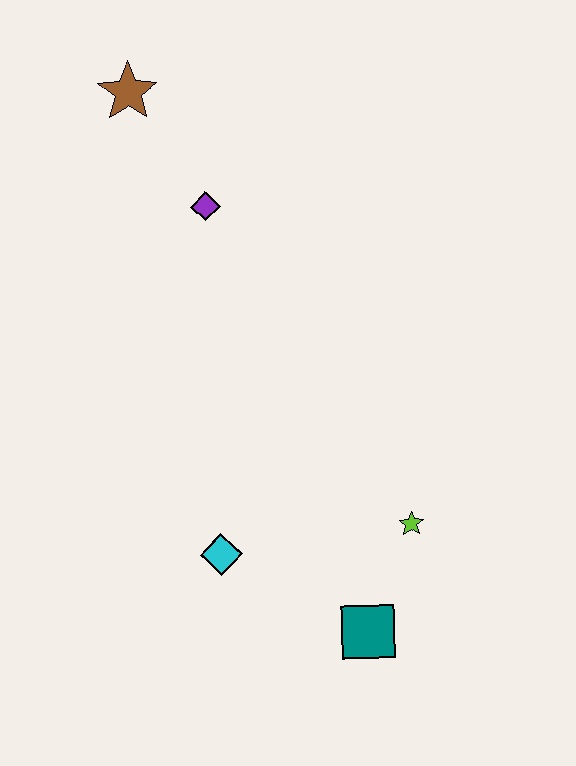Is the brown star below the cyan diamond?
No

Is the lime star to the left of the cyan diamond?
No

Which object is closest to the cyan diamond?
The teal square is closest to the cyan diamond.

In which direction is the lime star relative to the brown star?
The lime star is below the brown star.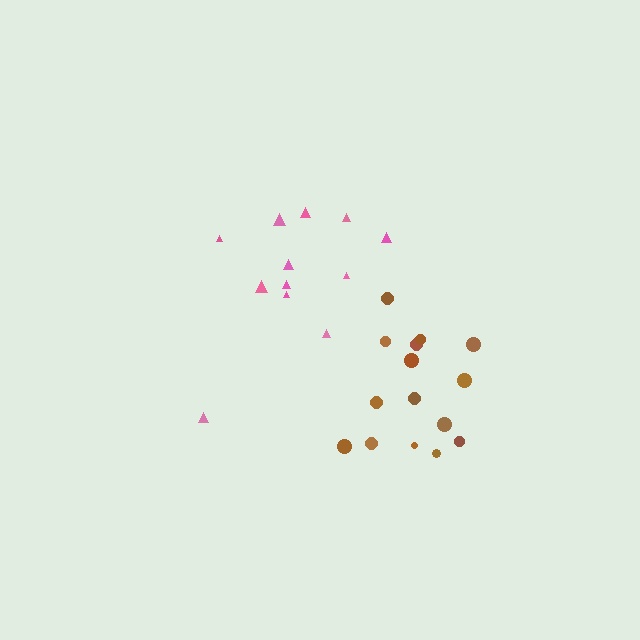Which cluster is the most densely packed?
Brown.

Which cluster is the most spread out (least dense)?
Pink.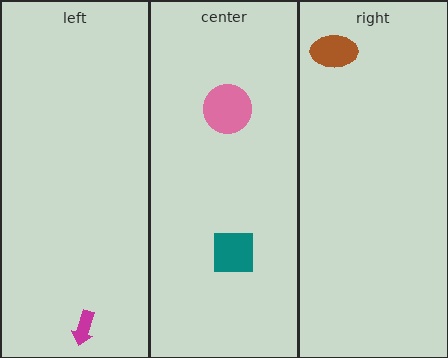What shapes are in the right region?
The brown ellipse.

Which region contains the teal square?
The center region.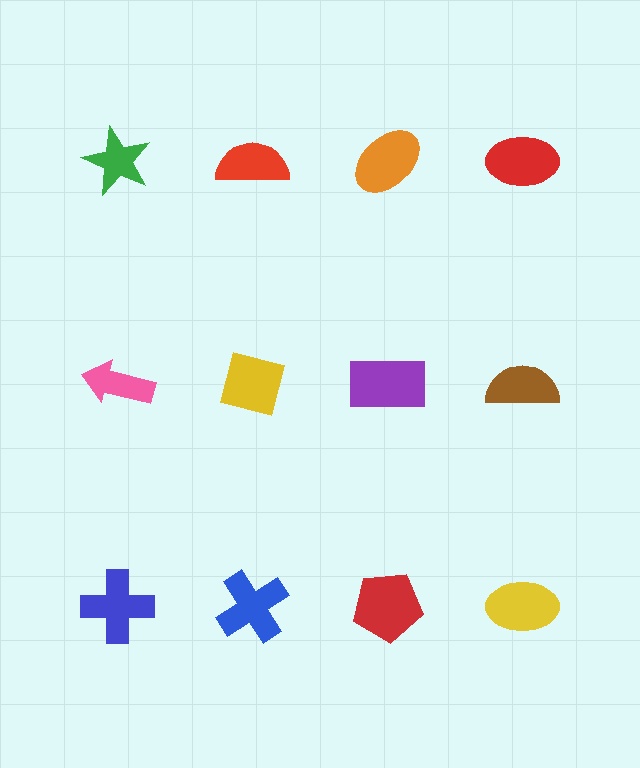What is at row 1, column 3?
An orange ellipse.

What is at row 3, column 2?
A blue cross.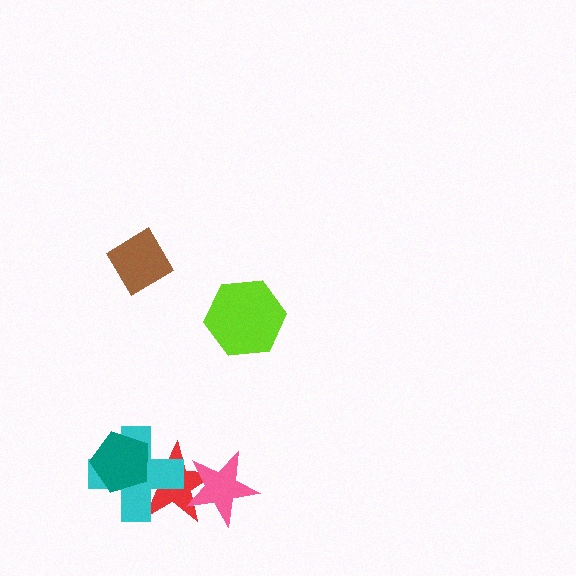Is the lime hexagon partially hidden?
No, no other shape covers it.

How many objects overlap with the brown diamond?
0 objects overlap with the brown diamond.